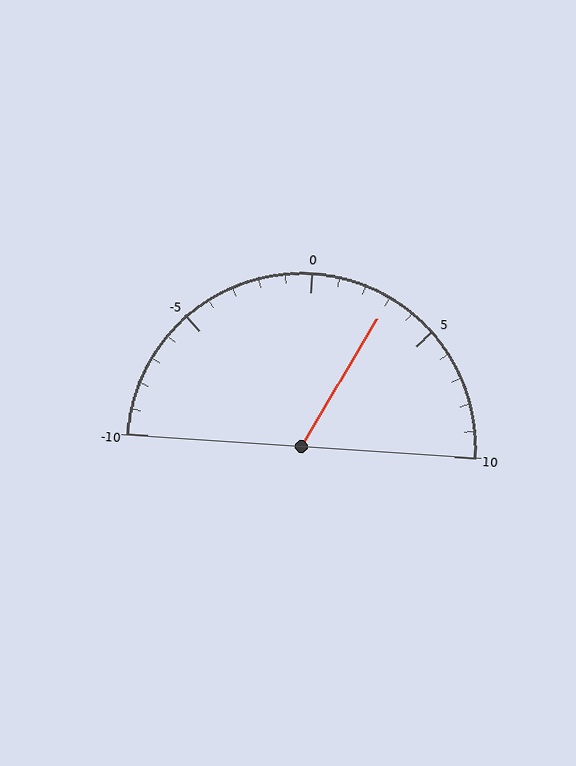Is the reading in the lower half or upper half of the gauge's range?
The reading is in the upper half of the range (-10 to 10).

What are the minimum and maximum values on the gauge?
The gauge ranges from -10 to 10.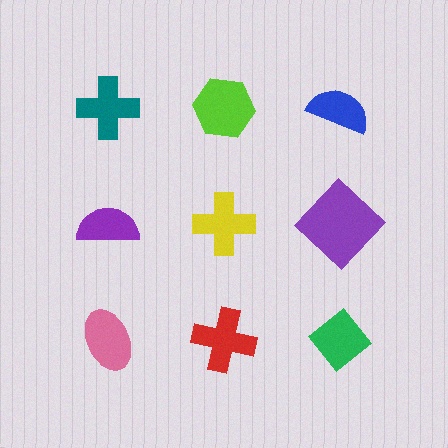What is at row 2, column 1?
A purple semicircle.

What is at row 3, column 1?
A pink ellipse.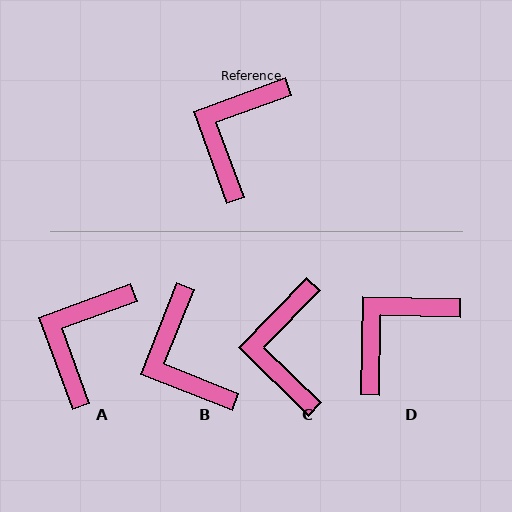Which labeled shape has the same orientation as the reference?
A.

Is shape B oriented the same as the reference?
No, it is off by about 48 degrees.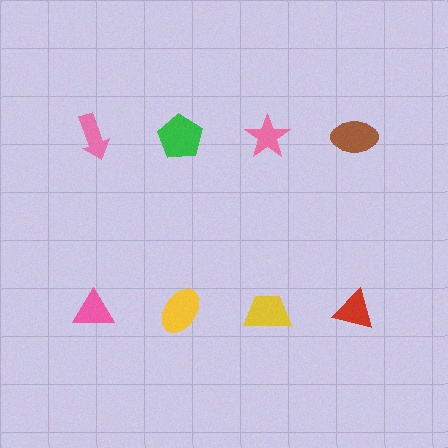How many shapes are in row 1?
4 shapes.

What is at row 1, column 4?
A brown ellipse.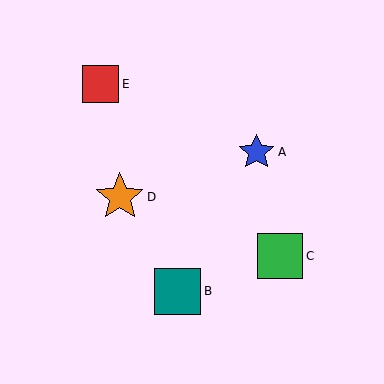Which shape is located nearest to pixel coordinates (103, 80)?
The red square (labeled E) at (101, 84) is nearest to that location.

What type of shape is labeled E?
Shape E is a red square.